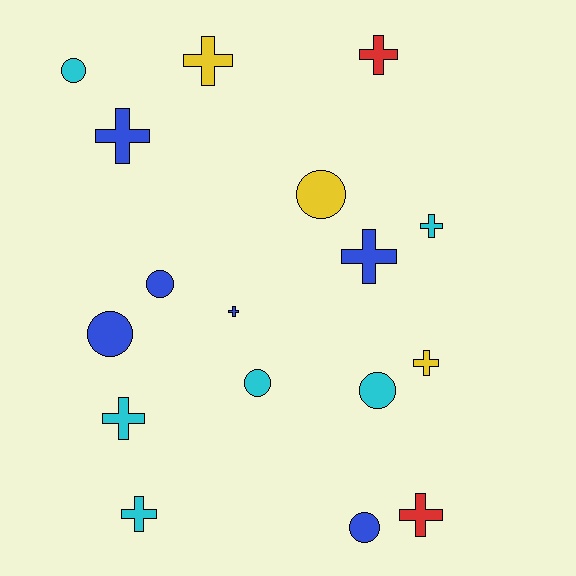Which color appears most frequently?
Cyan, with 6 objects.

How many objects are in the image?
There are 17 objects.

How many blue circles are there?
There are 3 blue circles.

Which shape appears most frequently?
Cross, with 10 objects.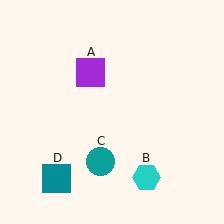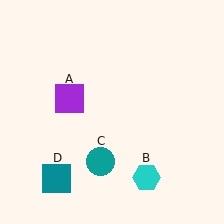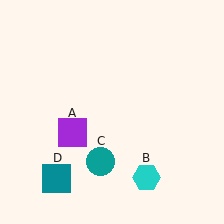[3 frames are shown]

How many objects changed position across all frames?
1 object changed position: purple square (object A).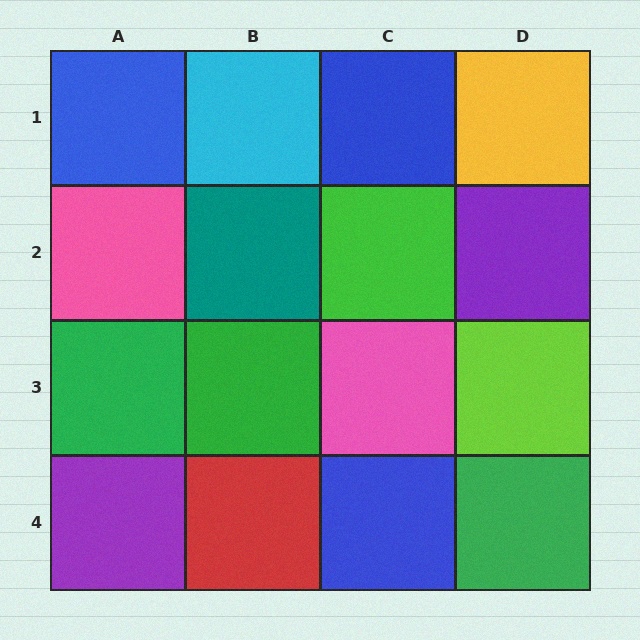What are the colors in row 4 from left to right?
Purple, red, blue, green.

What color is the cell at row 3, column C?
Pink.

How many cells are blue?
3 cells are blue.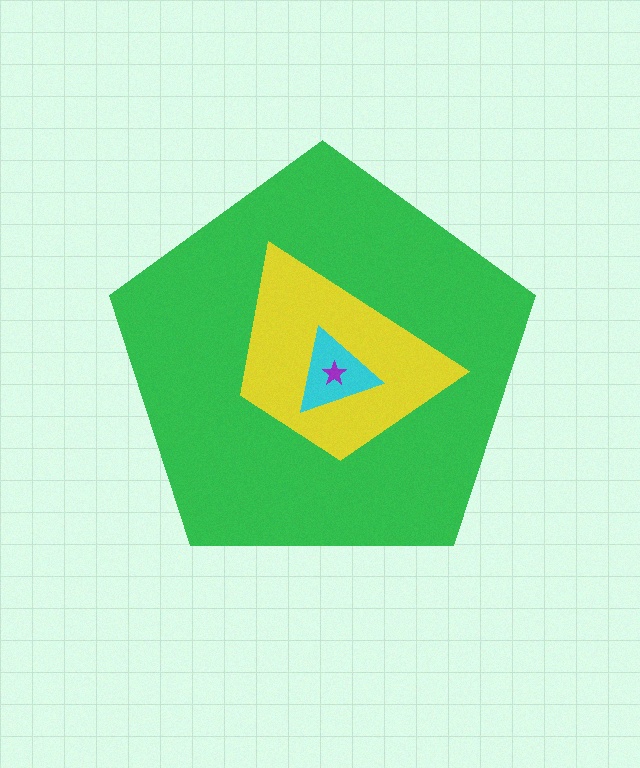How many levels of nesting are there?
4.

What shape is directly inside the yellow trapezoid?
The cyan triangle.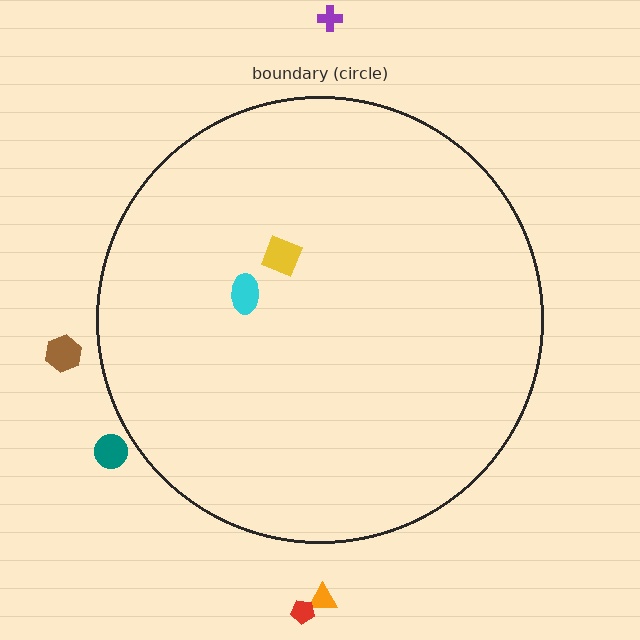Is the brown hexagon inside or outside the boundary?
Outside.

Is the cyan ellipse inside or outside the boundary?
Inside.